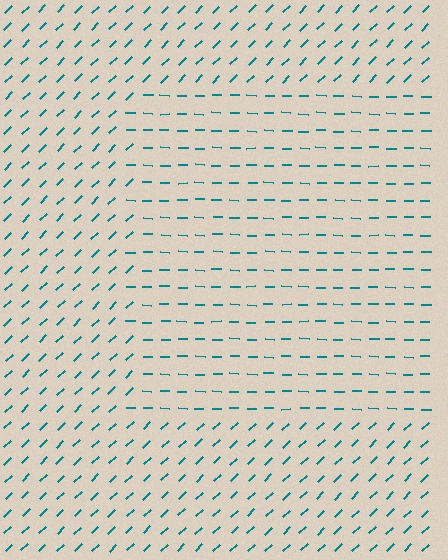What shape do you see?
I see a rectangle.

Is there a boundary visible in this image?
Yes, there is a texture boundary formed by a change in line orientation.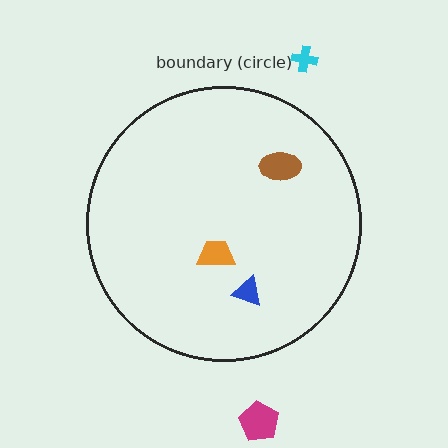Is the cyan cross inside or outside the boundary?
Outside.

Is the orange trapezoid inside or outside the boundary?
Inside.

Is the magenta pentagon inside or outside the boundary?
Outside.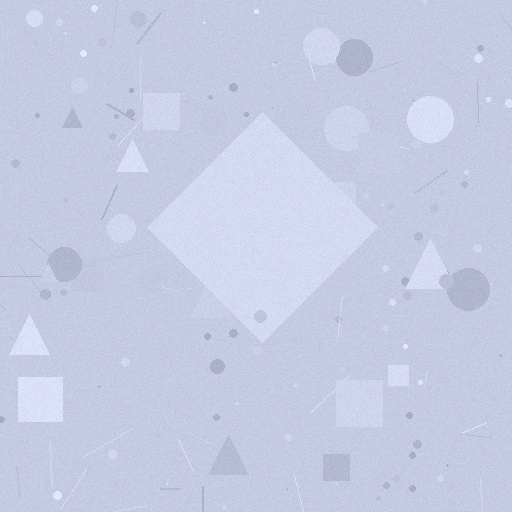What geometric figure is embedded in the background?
A diamond is embedded in the background.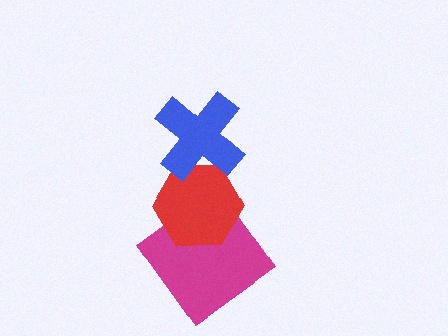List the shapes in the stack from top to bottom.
From top to bottom: the blue cross, the red hexagon, the magenta diamond.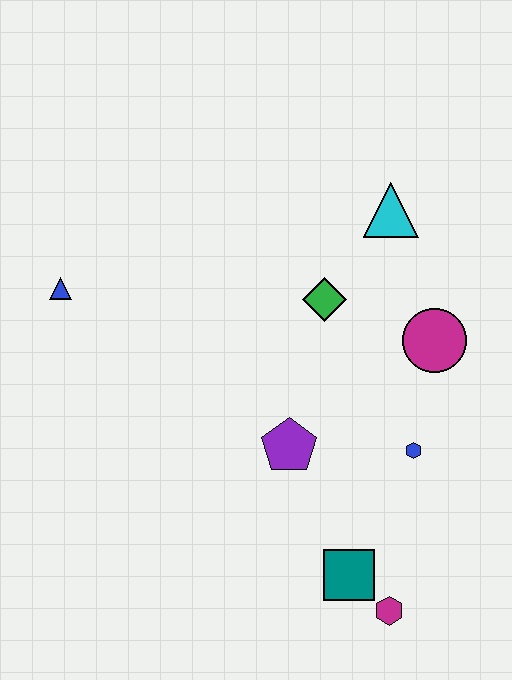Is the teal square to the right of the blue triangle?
Yes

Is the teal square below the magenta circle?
Yes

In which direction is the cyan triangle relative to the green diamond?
The cyan triangle is above the green diamond.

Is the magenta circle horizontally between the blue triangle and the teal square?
No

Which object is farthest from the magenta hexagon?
The blue triangle is farthest from the magenta hexagon.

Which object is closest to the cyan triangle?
The green diamond is closest to the cyan triangle.